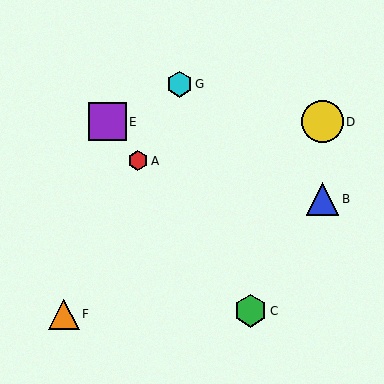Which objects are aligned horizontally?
Objects D, E are aligned horizontally.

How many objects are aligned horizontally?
2 objects (D, E) are aligned horizontally.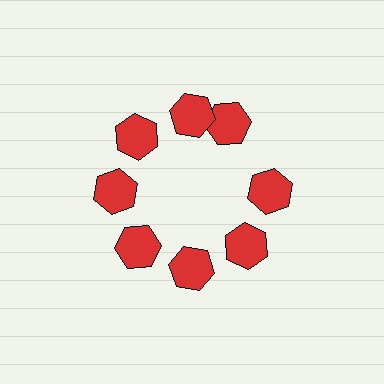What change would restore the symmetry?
The symmetry would be restored by rotating it back into even spacing with its neighbors so that all 8 hexagons sit at equal angles and equal distance from the center.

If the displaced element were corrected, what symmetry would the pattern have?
It would have 8-fold rotational symmetry — the pattern would map onto itself every 45 degrees.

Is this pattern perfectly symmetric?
No. The 8 red hexagons are arranged in a ring, but one element near the 2 o'clock position is rotated out of alignment along the ring, breaking the 8-fold rotational symmetry.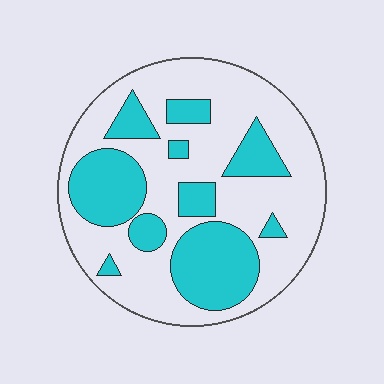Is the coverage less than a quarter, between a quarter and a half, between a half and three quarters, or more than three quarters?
Between a quarter and a half.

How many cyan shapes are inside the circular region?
10.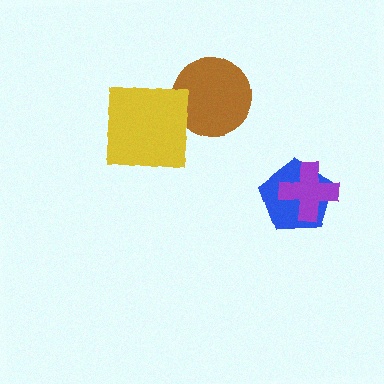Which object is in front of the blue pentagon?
The purple cross is in front of the blue pentagon.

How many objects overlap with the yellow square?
0 objects overlap with the yellow square.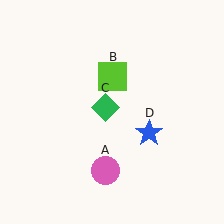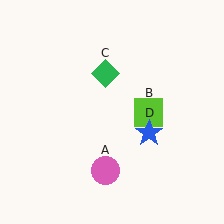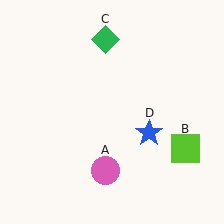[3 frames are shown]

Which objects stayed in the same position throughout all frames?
Pink circle (object A) and blue star (object D) remained stationary.